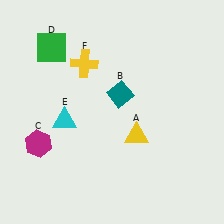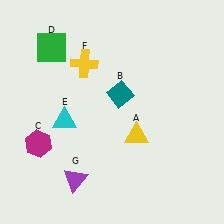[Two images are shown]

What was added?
A purple triangle (G) was added in Image 2.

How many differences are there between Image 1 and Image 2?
There is 1 difference between the two images.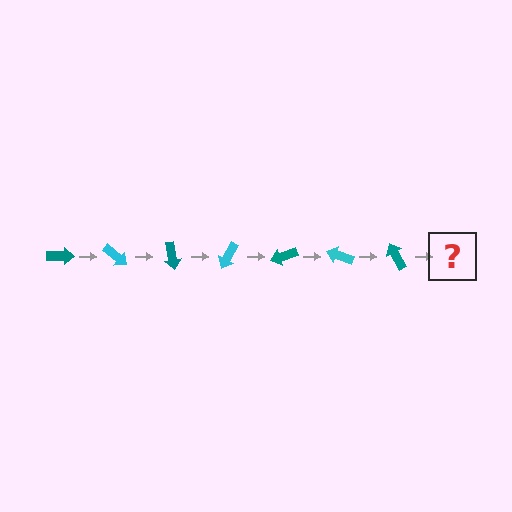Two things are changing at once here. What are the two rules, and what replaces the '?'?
The two rules are that it rotates 40 degrees each step and the color cycles through teal and cyan. The '?' should be a cyan arrow, rotated 280 degrees from the start.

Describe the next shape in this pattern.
It should be a cyan arrow, rotated 280 degrees from the start.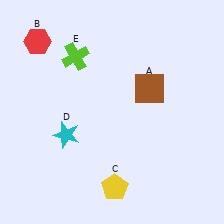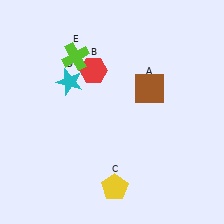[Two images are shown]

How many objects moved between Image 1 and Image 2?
2 objects moved between the two images.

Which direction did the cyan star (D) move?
The cyan star (D) moved up.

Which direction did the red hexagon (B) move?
The red hexagon (B) moved right.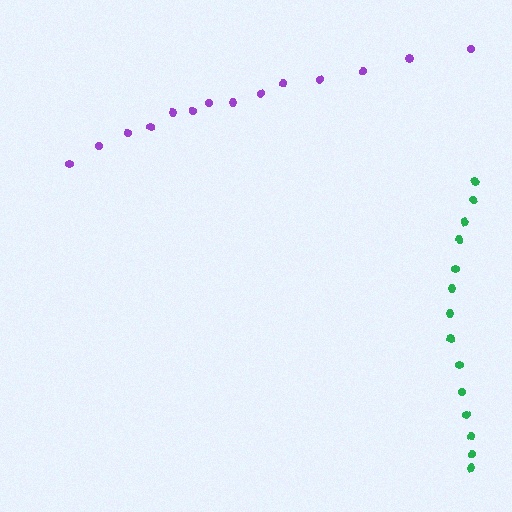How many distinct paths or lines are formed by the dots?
There are 2 distinct paths.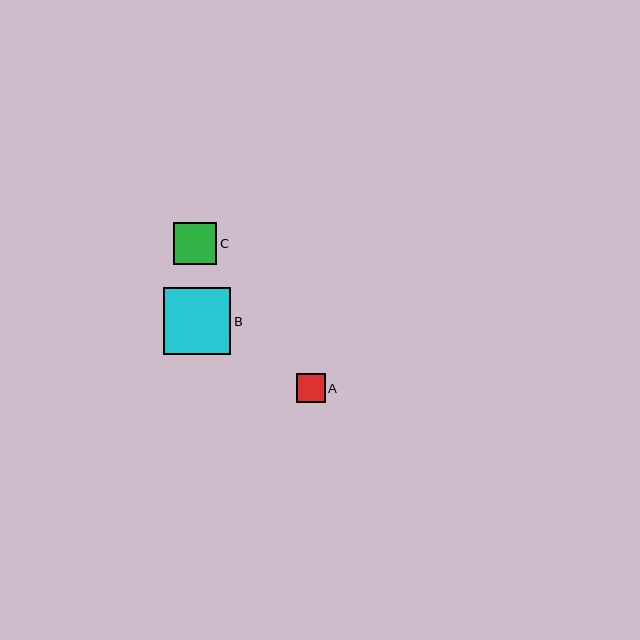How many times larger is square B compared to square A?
Square B is approximately 2.3 times the size of square A.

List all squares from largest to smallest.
From largest to smallest: B, C, A.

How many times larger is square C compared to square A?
Square C is approximately 1.5 times the size of square A.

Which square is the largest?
Square B is the largest with a size of approximately 67 pixels.